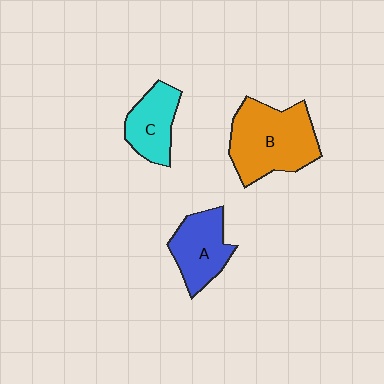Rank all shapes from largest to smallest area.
From largest to smallest: B (orange), A (blue), C (cyan).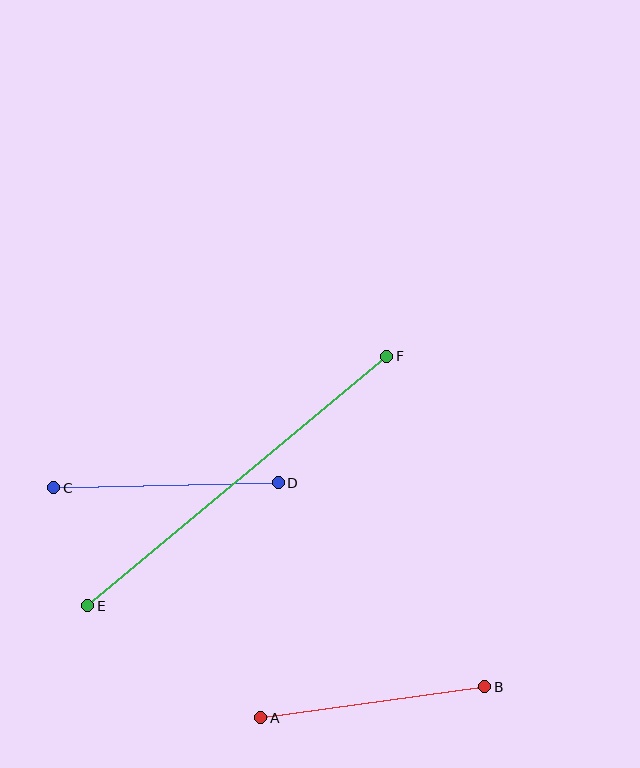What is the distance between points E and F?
The distance is approximately 390 pixels.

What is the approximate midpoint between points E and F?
The midpoint is at approximately (237, 481) pixels.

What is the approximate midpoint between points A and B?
The midpoint is at approximately (373, 702) pixels.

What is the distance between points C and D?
The distance is approximately 224 pixels.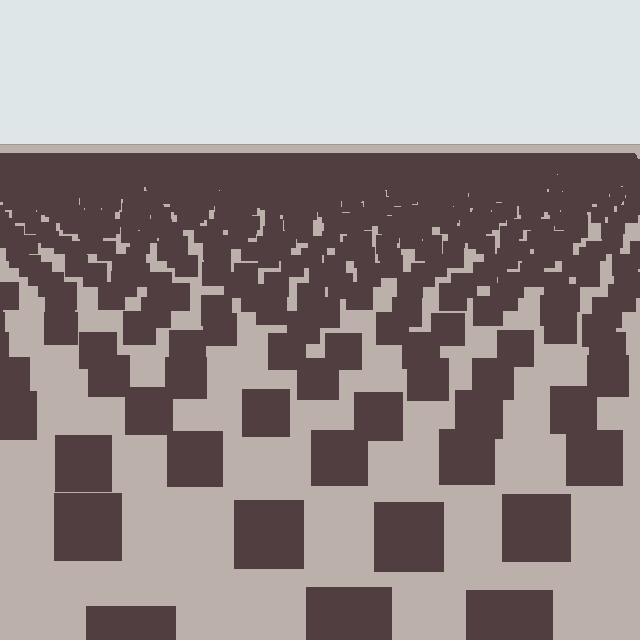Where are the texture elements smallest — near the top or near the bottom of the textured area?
Near the top.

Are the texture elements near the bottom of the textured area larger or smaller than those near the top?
Larger. Near the bottom, elements are closer to the viewer and appear at a bigger on-screen size.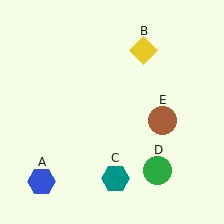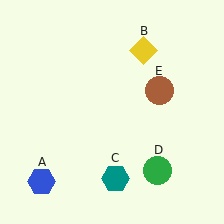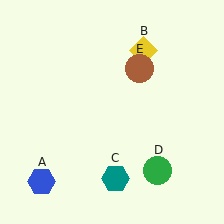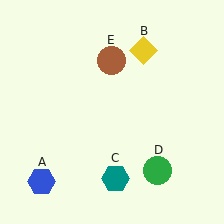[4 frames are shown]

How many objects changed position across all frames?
1 object changed position: brown circle (object E).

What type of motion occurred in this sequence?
The brown circle (object E) rotated counterclockwise around the center of the scene.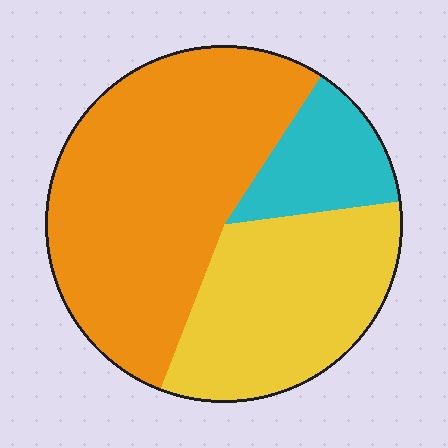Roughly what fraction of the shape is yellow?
Yellow covers roughly 35% of the shape.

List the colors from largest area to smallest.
From largest to smallest: orange, yellow, cyan.